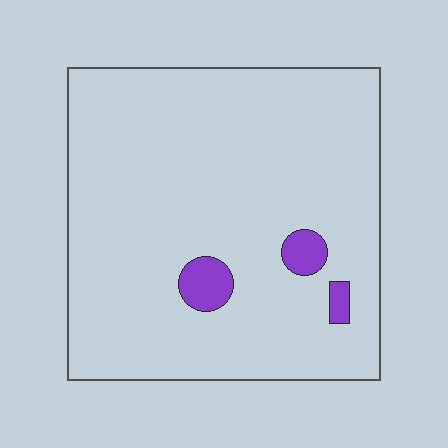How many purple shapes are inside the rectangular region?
3.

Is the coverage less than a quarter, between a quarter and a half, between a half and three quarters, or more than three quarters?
Less than a quarter.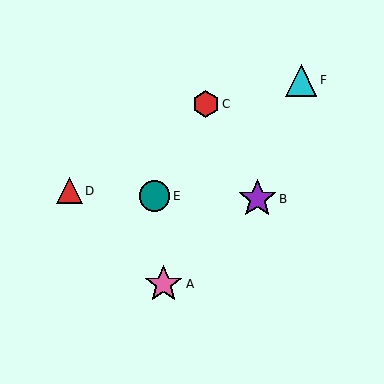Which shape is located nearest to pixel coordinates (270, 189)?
The purple star (labeled B) at (257, 199) is nearest to that location.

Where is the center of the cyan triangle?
The center of the cyan triangle is at (301, 80).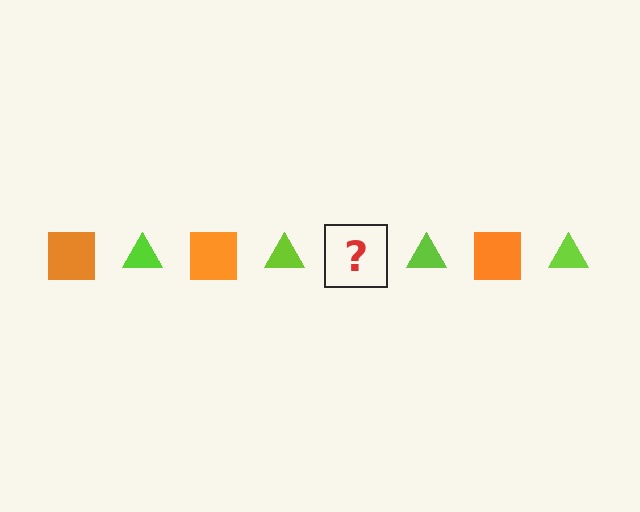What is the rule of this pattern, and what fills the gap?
The rule is that the pattern alternates between orange square and lime triangle. The gap should be filled with an orange square.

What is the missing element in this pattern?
The missing element is an orange square.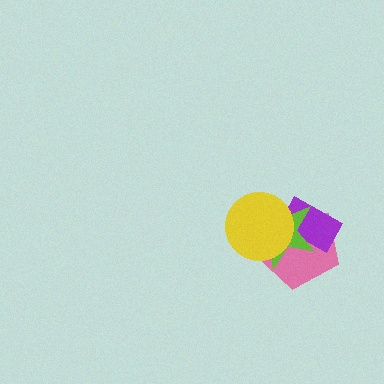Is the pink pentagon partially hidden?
Yes, it is partially covered by another shape.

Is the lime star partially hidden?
Yes, it is partially covered by another shape.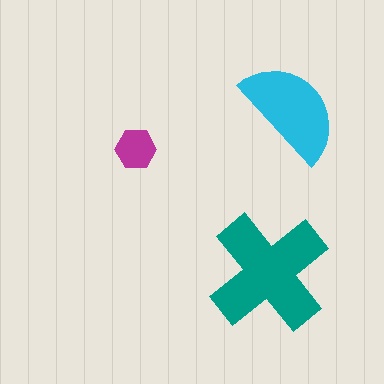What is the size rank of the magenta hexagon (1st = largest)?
3rd.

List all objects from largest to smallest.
The teal cross, the cyan semicircle, the magenta hexagon.